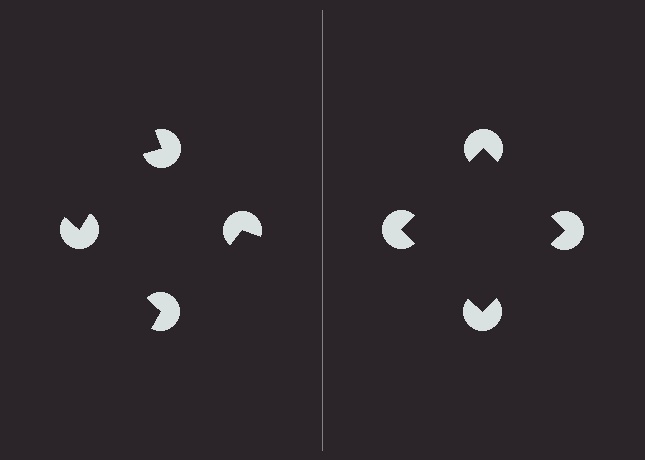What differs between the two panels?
The pac-man discs are positioned identically on both sides; only the wedge orientations differ. On the right they align to a square; on the left they are misaligned.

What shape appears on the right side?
An illusory square.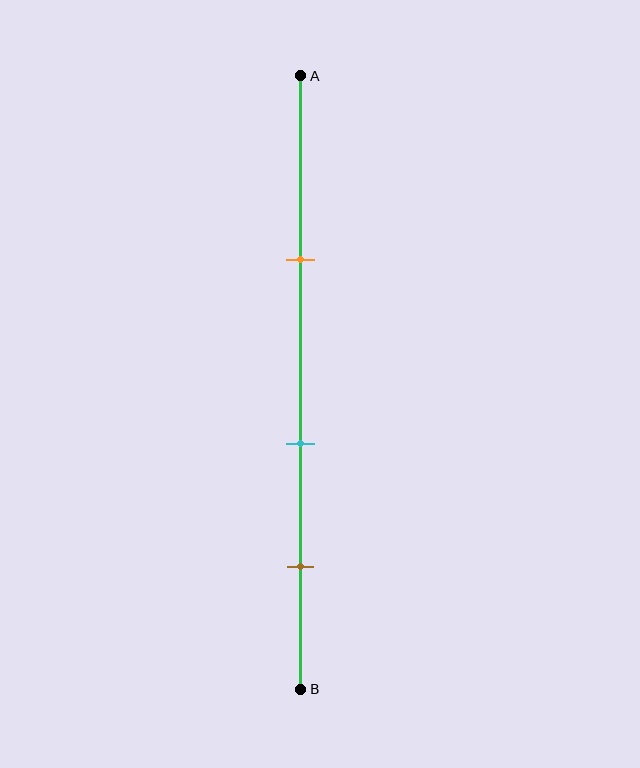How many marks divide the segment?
There are 3 marks dividing the segment.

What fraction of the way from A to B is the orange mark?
The orange mark is approximately 30% (0.3) of the way from A to B.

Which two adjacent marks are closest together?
The cyan and brown marks are the closest adjacent pair.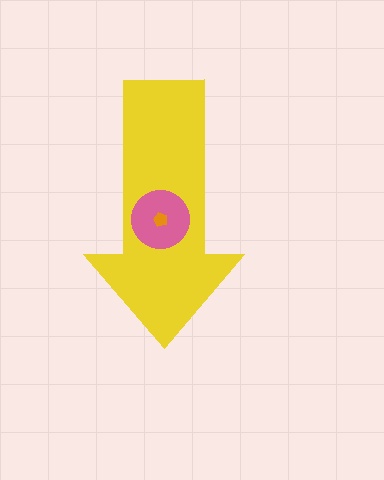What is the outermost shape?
The yellow arrow.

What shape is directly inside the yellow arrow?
The pink circle.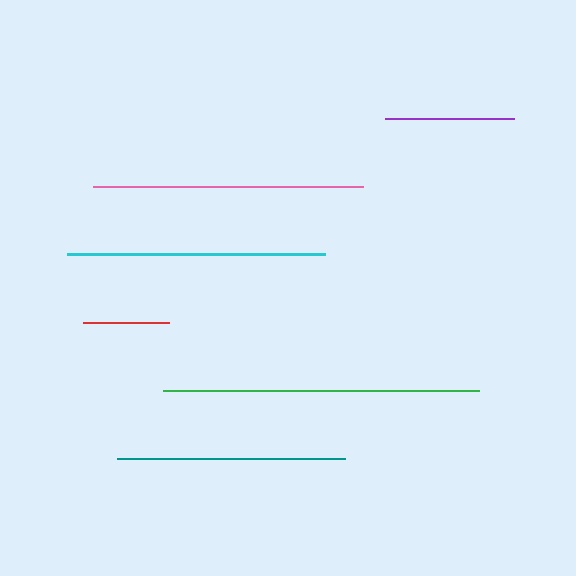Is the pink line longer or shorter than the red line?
The pink line is longer than the red line.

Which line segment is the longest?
The green line is the longest at approximately 316 pixels.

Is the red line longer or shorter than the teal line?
The teal line is longer than the red line.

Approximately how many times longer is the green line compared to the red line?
The green line is approximately 3.6 times the length of the red line.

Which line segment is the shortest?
The red line is the shortest at approximately 87 pixels.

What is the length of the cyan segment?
The cyan segment is approximately 258 pixels long.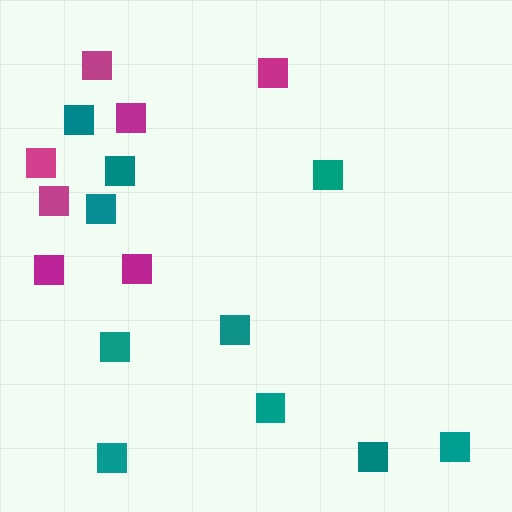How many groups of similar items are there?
There are 2 groups: one group of teal squares (10) and one group of magenta squares (7).